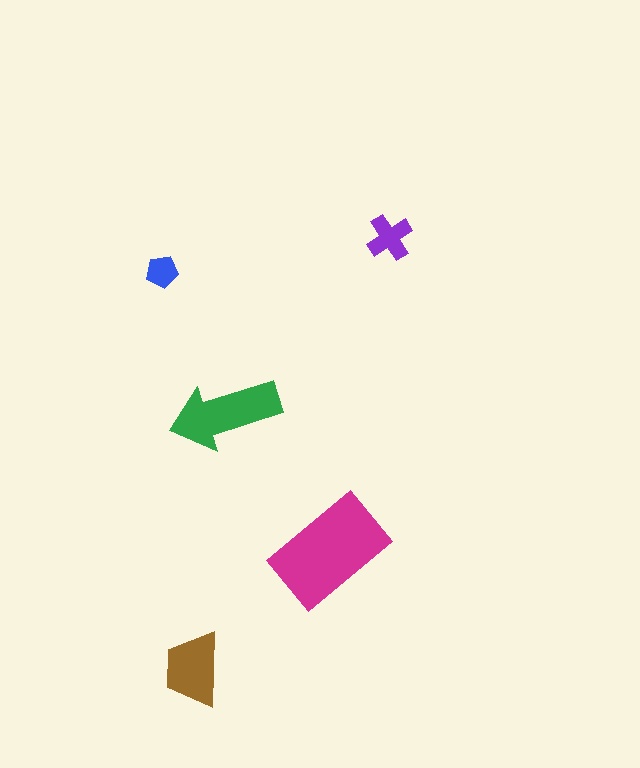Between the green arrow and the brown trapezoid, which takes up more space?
The green arrow.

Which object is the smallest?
The blue pentagon.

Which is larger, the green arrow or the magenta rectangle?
The magenta rectangle.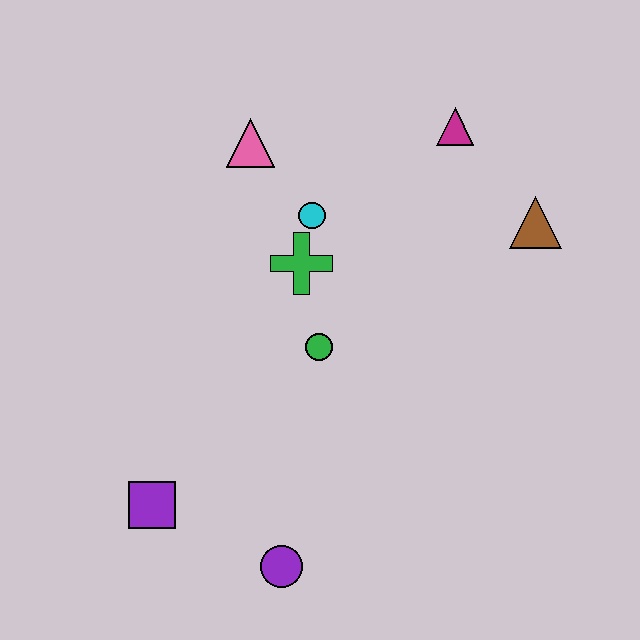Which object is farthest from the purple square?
The magenta triangle is farthest from the purple square.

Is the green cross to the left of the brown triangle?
Yes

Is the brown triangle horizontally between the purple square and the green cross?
No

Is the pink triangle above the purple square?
Yes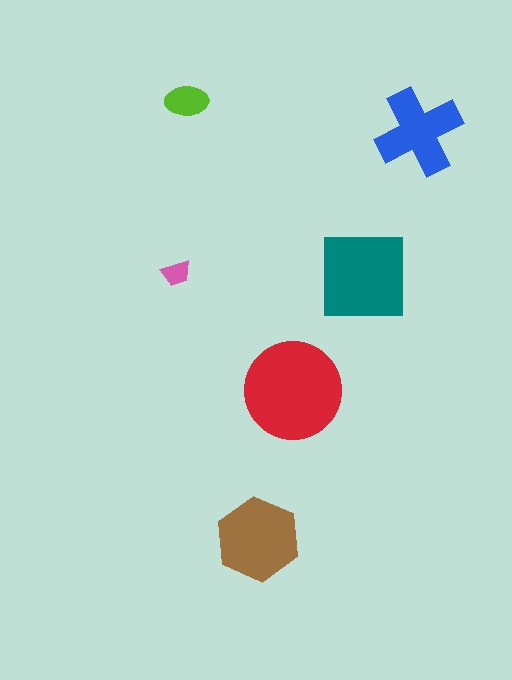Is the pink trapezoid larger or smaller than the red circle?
Smaller.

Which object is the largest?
The red circle.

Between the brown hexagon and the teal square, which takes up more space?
The teal square.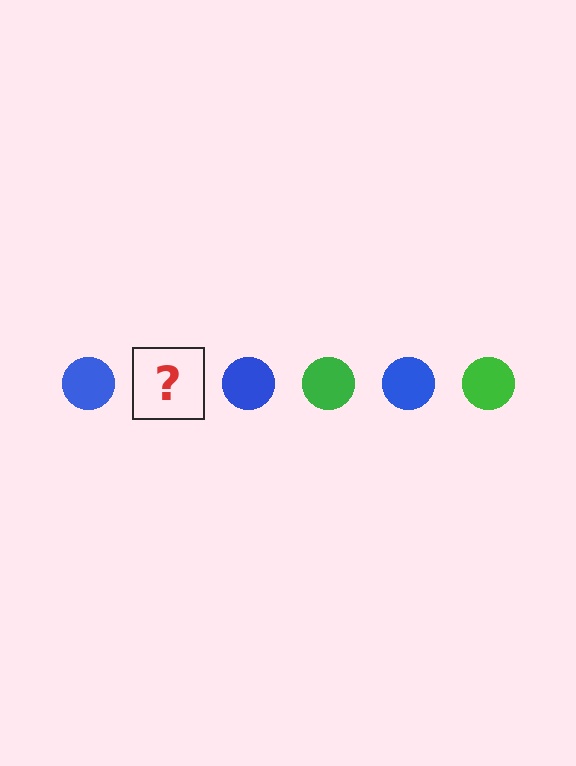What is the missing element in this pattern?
The missing element is a green circle.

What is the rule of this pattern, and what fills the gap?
The rule is that the pattern cycles through blue, green circles. The gap should be filled with a green circle.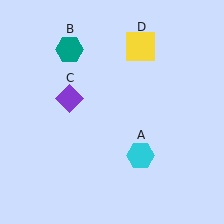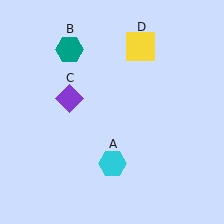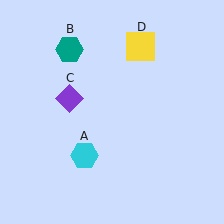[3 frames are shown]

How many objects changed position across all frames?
1 object changed position: cyan hexagon (object A).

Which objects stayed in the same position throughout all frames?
Teal hexagon (object B) and purple diamond (object C) and yellow square (object D) remained stationary.